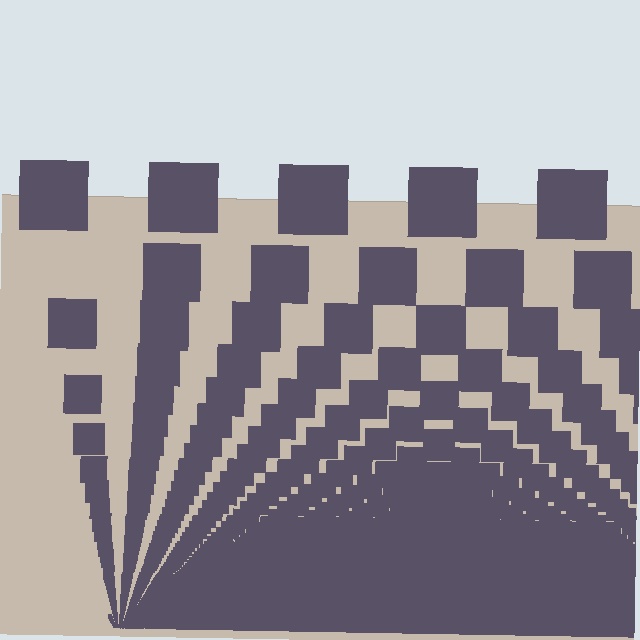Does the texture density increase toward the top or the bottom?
Density increases toward the bottom.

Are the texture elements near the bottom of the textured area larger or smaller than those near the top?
Smaller. The gradient is inverted — elements near the bottom are smaller and denser.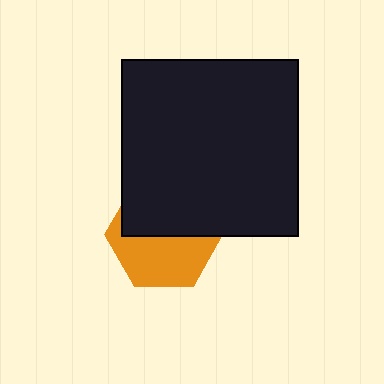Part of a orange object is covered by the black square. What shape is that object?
It is a hexagon.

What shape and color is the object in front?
The object in front is a black square.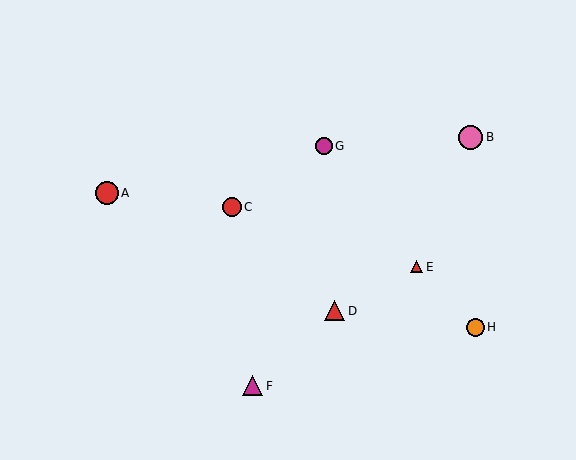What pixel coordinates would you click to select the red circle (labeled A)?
Click at (107, 193) to select the red circle A.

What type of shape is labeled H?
Shape H is an orange circle.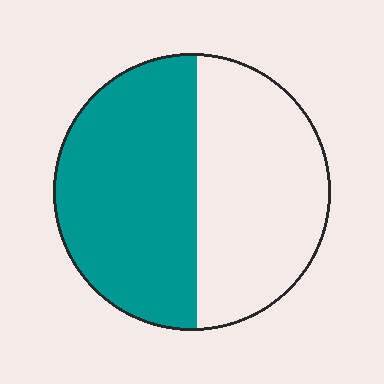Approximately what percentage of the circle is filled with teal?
Approximately 50%.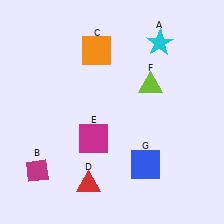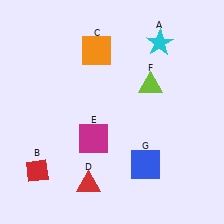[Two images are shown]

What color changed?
The diamond (B) changed from magenta in Image 1 to red in Image 2.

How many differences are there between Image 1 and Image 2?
There is 1 difference between the two images.